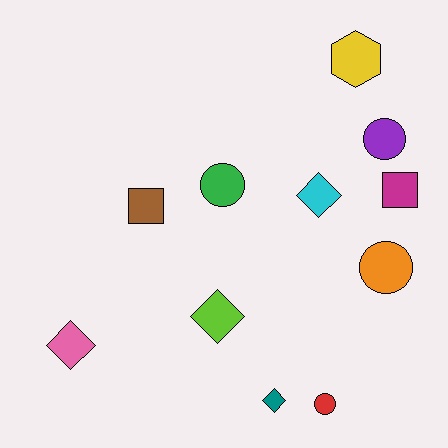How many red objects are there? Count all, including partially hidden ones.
There is 1 red object.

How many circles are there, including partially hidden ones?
There are 4 circles.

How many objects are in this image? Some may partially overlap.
There are 11 objects.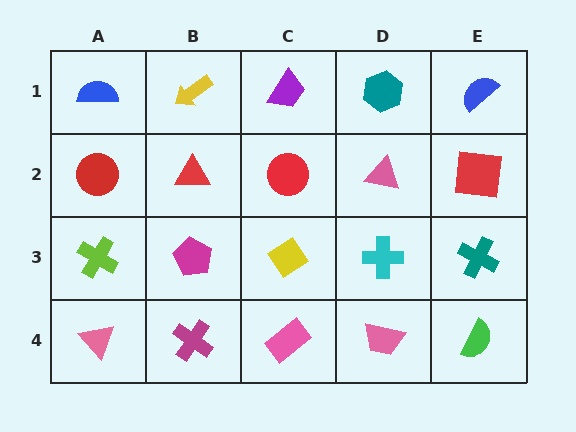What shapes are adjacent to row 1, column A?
A red circle (row 2, column A), a yellow arrow (row 1, column B).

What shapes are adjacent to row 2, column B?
A yellow arrow (row 1, column B), a magenta pentagon (row 3, column B), a red circle (row 2, column A), a red circle (row 2, column C).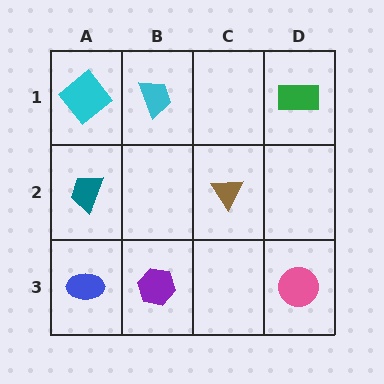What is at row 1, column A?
A cyan diamond.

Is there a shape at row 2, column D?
No, that cell is empty.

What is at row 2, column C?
A brown triangle.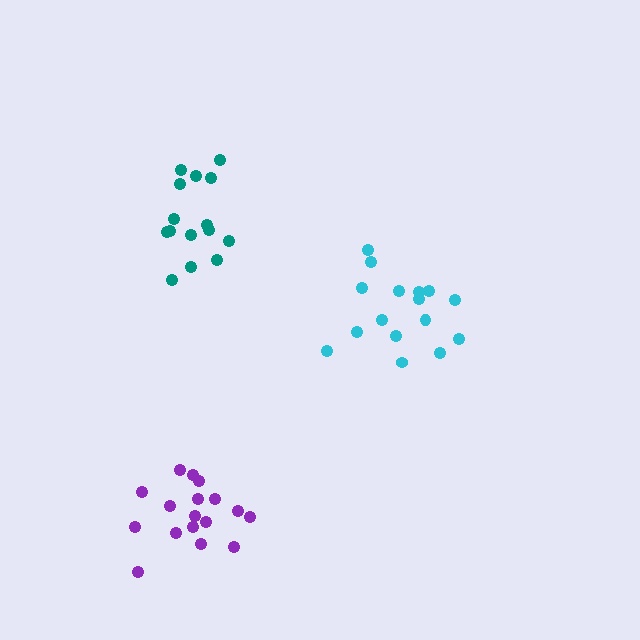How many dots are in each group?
Group 1: 16 dots, Group 2: 15 dots, Group 3: 17 dots (48 total).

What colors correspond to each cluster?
The clusters are colored: cyan, teal, purple.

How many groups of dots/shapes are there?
There are 3 groups.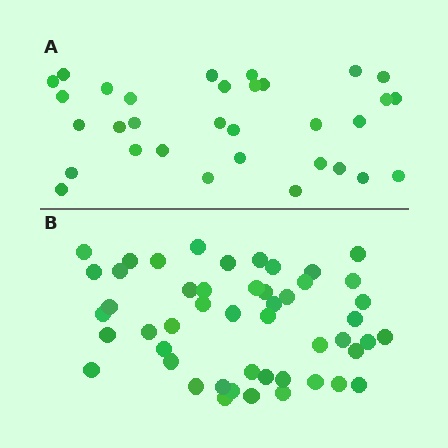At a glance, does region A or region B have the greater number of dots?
Region B (the bottom region) has more dots.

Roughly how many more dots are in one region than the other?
Region B has approximately 15 more dots than region A.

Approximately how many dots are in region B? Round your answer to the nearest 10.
About 50 dots. (The exact count is 49, which rounds to 50.)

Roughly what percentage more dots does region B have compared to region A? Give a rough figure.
About 55% more.